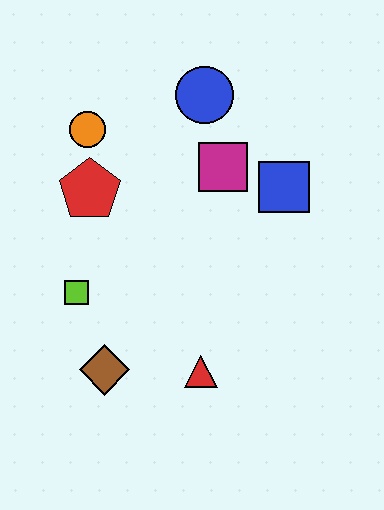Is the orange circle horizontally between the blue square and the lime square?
Yes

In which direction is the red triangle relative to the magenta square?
The red triangle is below the magenta square.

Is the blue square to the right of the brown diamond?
Yes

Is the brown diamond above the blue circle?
No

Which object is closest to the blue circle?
The magenta square is closest to the blue circle.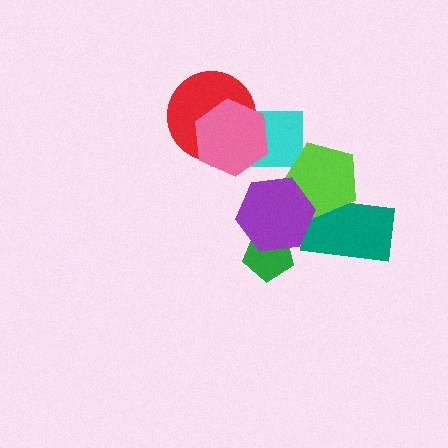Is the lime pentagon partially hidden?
Yes, it is partially covered by another shape.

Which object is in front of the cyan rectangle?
The pink hexagon is in front of the cyan rectangle.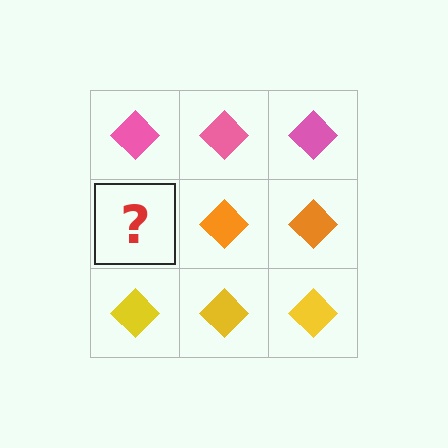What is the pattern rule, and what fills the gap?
The rule is that each row has a consistent color. The gap should be filled with an orange diamond.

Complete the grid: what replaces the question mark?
The question mark should be replaced with an orange diamond.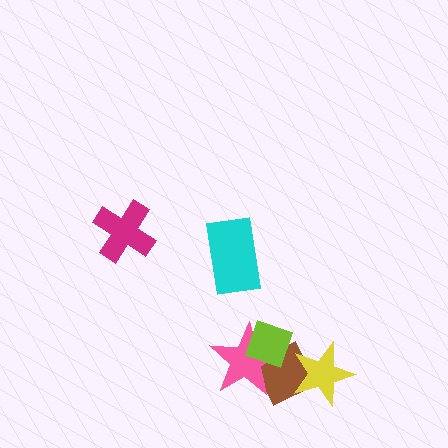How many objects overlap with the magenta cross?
0 objects overlap with the magenta cross.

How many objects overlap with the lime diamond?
2 objects overlap with the lime diamond.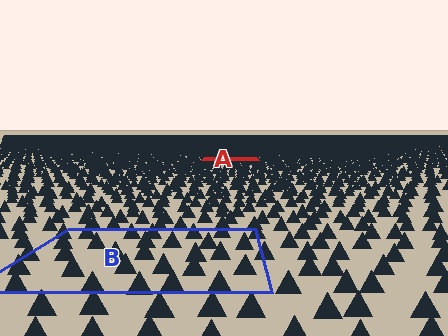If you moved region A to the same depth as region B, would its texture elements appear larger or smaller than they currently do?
They would appear larger. At a closer depth, the same texture elements are projected at a bigger on-screen size.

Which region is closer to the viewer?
Region B is closer. The texture elements there are larger and more spread out.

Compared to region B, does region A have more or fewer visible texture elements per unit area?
Region A has more texture elements per unit area — they are packed more densely because it is farther away.